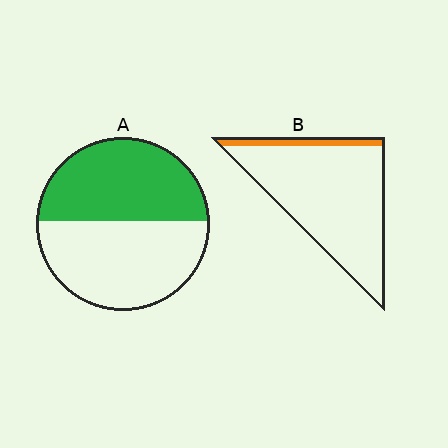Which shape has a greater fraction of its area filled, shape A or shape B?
Shape A.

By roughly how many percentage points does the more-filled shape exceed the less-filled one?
By roughly 40 percentage points (A over B).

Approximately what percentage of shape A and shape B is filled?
A is approximately 50% and B is approximately 10%.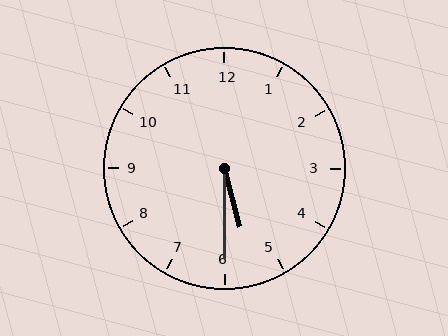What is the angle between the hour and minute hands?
Approximately 15 degrees.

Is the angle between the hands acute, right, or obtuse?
It is acute.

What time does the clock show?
5:30.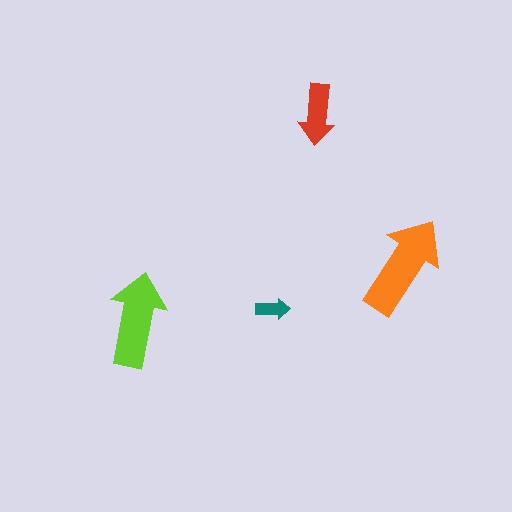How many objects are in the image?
There are 4 objects in the image.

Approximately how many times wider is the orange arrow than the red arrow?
About 1.5 times wider.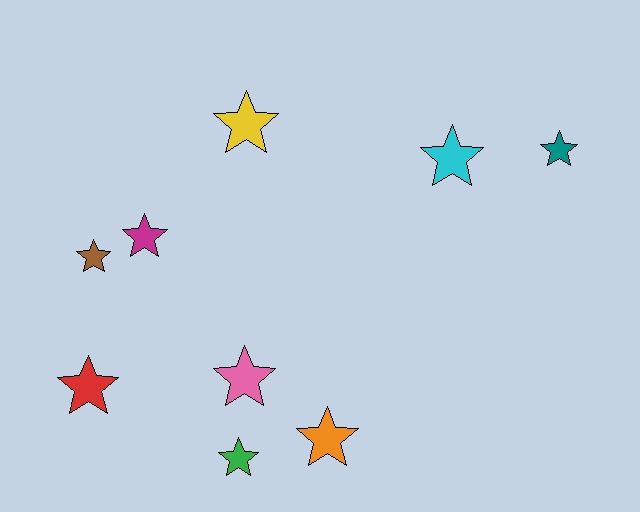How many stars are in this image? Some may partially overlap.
There are 9 stars.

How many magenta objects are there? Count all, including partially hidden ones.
There is 1 magenta object.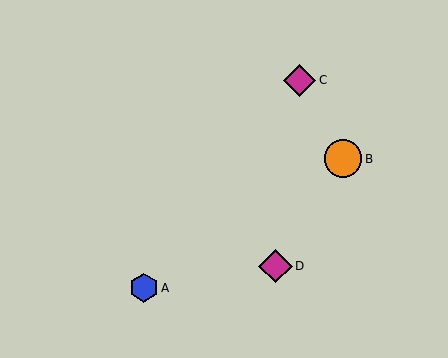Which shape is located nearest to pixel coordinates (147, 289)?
The blue hexagon (labeled A) at (144, 288) is nearest to that location.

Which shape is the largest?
The orange circle (labeled B) is the largest.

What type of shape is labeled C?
Shape C is a magenta diamond.